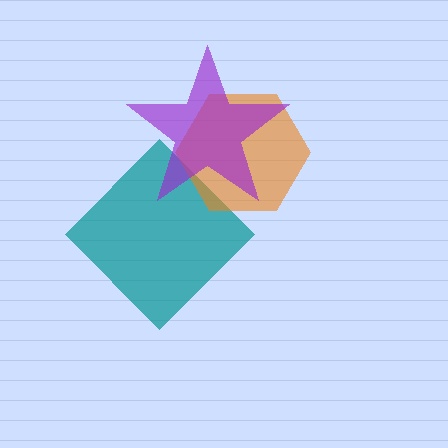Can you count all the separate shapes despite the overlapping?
Yes, there are 3 separate shapes.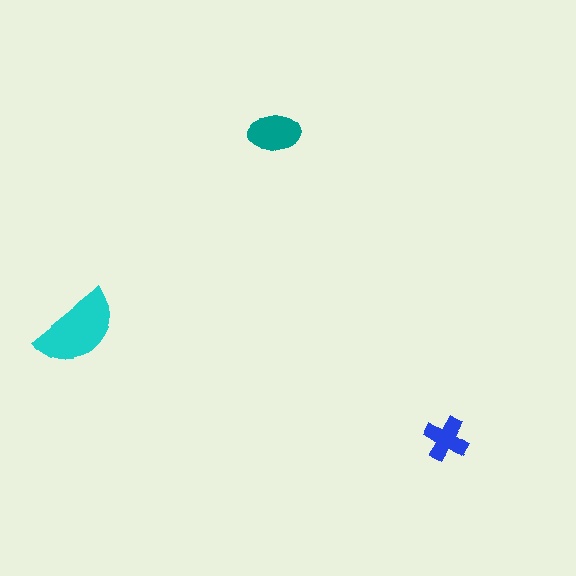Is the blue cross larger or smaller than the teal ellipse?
Smaller.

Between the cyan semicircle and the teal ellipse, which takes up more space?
The cyan semicircle.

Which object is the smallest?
The blue cross.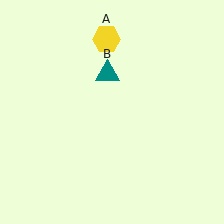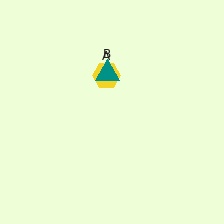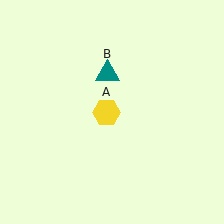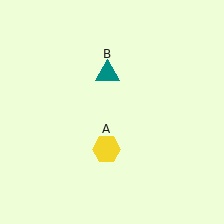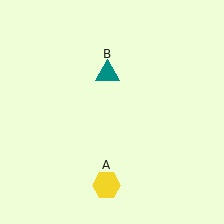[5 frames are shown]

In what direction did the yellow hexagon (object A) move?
The yellow hexagon (object A) moved down.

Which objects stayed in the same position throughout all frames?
Teal triangle (object B) remained stationary.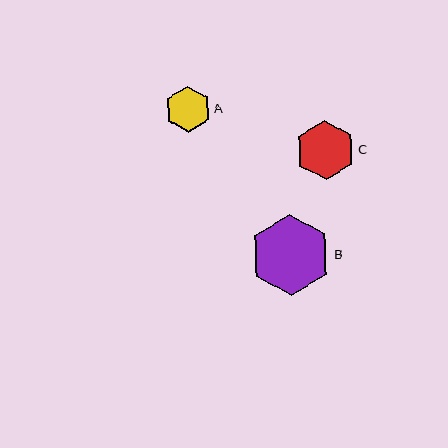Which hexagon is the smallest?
Hexagon A is the smallest with a size of approximately 46 pixels.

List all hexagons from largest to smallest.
From largest to smallest: B, C, A.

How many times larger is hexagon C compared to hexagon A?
Hexagon C is approximately 1.3 times the size of hexagon A.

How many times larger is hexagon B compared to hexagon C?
Hexagon B is approximately 1.4 times the size of hexagon C.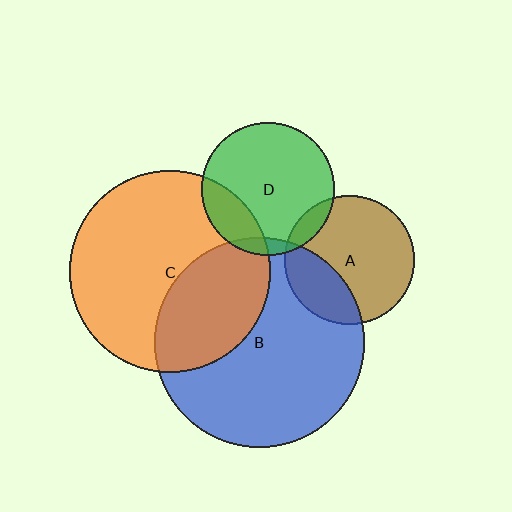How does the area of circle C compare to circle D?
Approximately 2.3 times.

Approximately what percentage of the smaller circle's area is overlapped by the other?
Approximately 30%.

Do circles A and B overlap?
Yes.